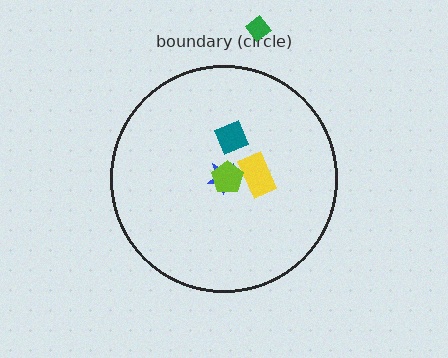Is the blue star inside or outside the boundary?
Inside.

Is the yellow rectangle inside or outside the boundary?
Inside.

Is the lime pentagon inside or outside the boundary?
Inside.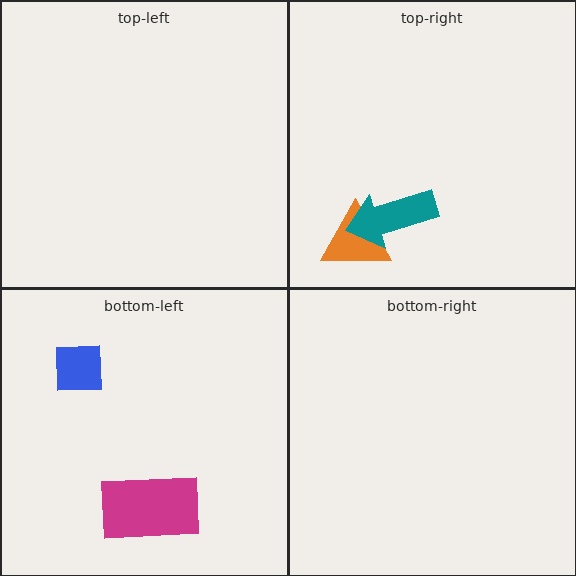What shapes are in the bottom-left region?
The blue square, the magenta rectangle.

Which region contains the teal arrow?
The top-right region.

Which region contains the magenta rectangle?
The bottom-left region.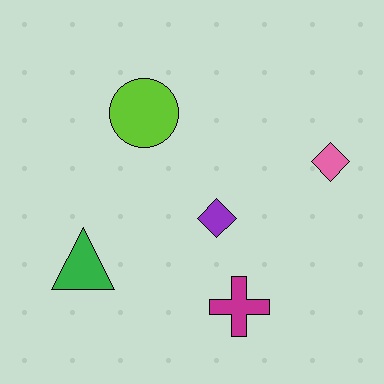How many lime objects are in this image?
There is 1 lime object.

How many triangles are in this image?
There is 1 triangle.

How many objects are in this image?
There are 5 objects.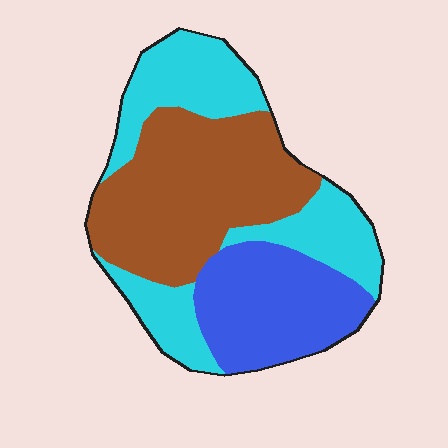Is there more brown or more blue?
Brown.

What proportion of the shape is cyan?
Cyan covers about 35% of the shape.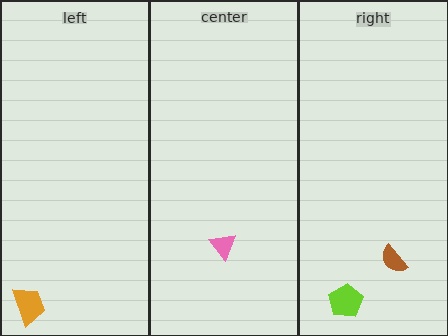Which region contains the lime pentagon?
The right region.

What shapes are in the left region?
The orange trapezoid.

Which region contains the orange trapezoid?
The left region.